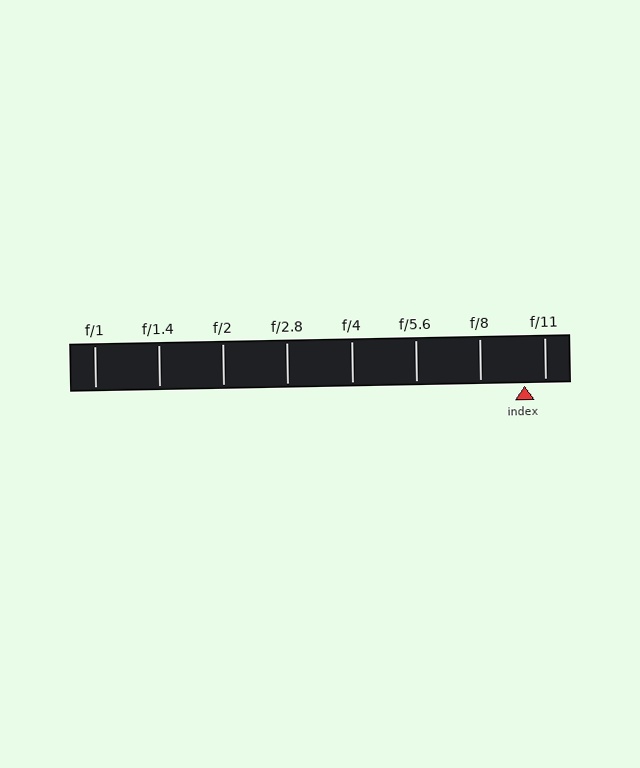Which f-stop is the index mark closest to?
The index mark is closest to f/11.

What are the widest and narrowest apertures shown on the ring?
The widest aperture shown is f/1 and the narrowest is f/11.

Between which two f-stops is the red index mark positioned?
The index mark is between f/8 and f/11.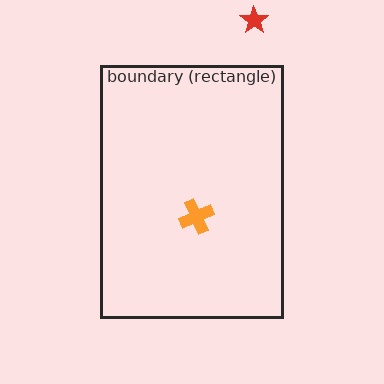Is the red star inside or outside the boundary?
Outside.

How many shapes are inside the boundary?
1 inside, 1 outside.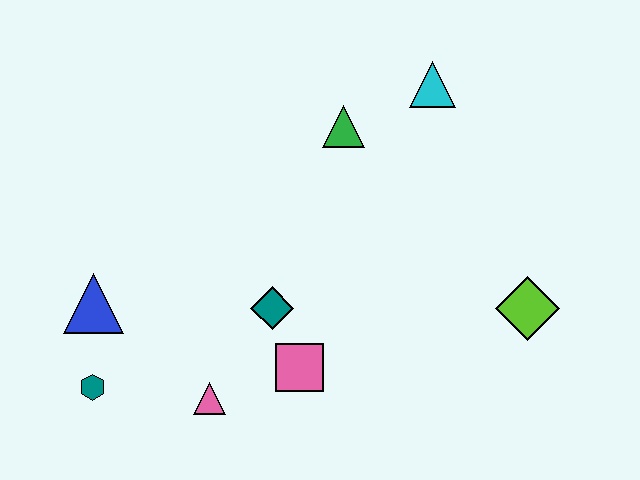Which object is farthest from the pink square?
The cyan triangle is farthest from the pink square.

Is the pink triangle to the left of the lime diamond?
Yes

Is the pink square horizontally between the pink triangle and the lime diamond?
Yes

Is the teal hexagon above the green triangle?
No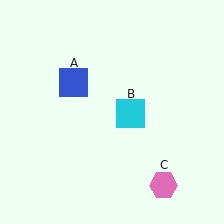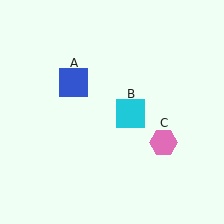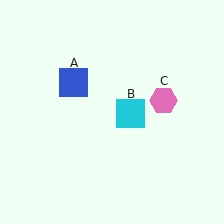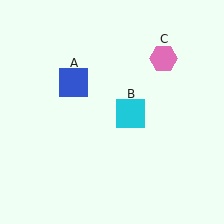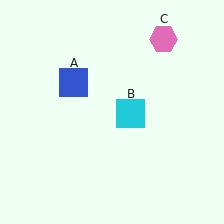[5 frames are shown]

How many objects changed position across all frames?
1 object changed position: pink hexagon (object C).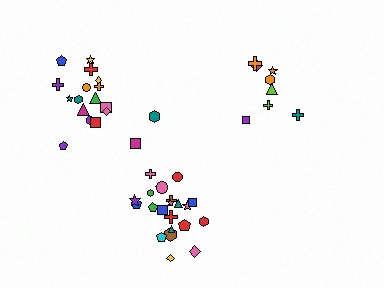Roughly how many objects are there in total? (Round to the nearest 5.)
Roughly 50 objects in total.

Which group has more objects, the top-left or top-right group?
The top-left group.